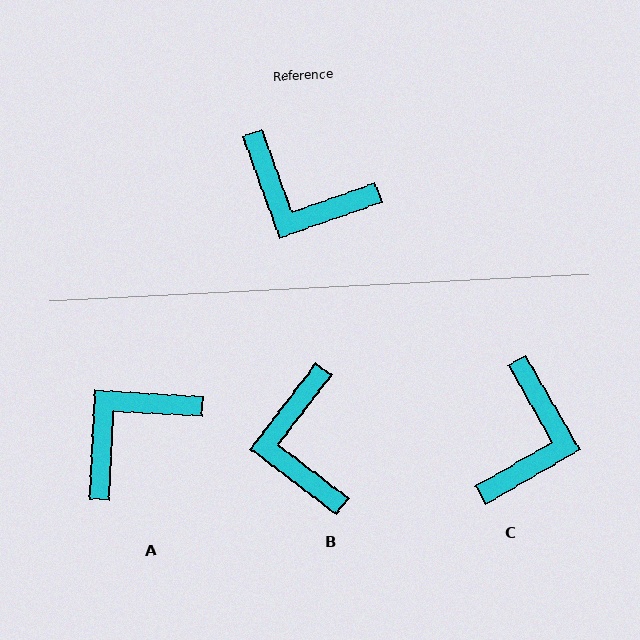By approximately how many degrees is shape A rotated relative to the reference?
Approximately 113 degrees clockwise.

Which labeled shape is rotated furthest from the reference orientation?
A, about 113 degrees away.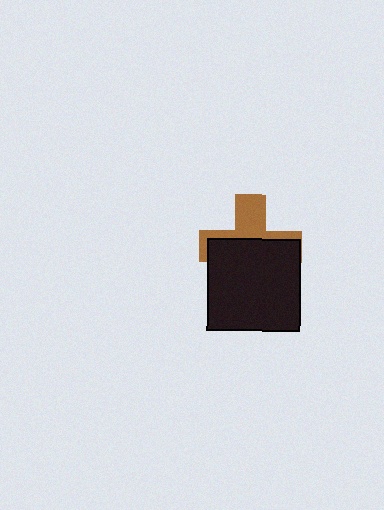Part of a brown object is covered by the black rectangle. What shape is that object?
It is a cross.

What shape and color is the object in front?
The object in front is a black rectangle.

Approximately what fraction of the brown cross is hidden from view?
Roughly 62% of the brown cross is hidden behind the black rectangle.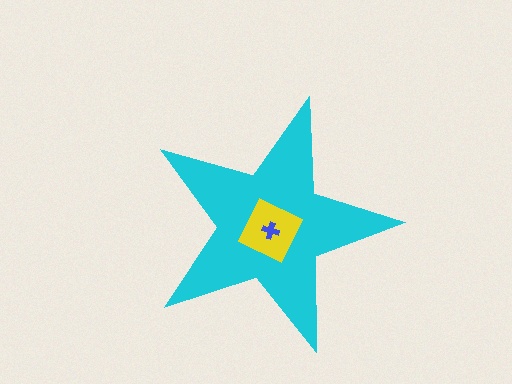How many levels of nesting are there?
3.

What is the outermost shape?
The cyan star.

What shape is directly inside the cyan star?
The yellow diamond.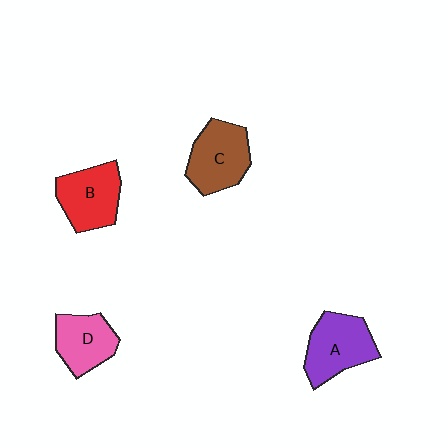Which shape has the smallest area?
Shape D (pink).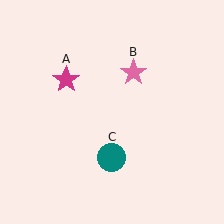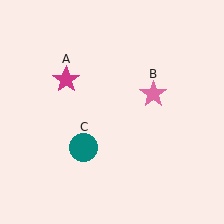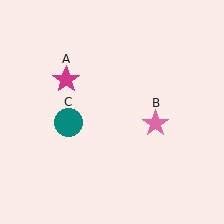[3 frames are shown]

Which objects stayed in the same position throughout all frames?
Magenta star (object A) remained stationary.